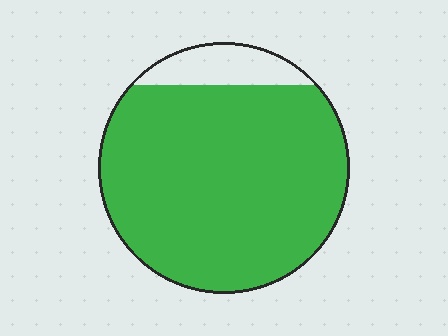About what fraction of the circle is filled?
About seven eighths (7/8).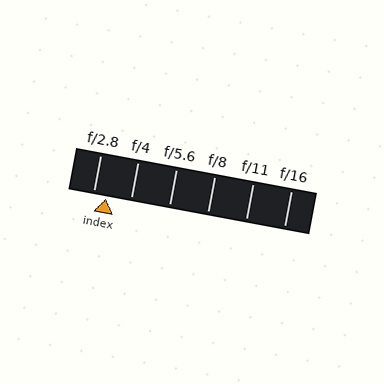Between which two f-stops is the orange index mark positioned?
The index mark is between f/2.8 and f/4.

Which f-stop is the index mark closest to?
The index mark is closest to f/2.8.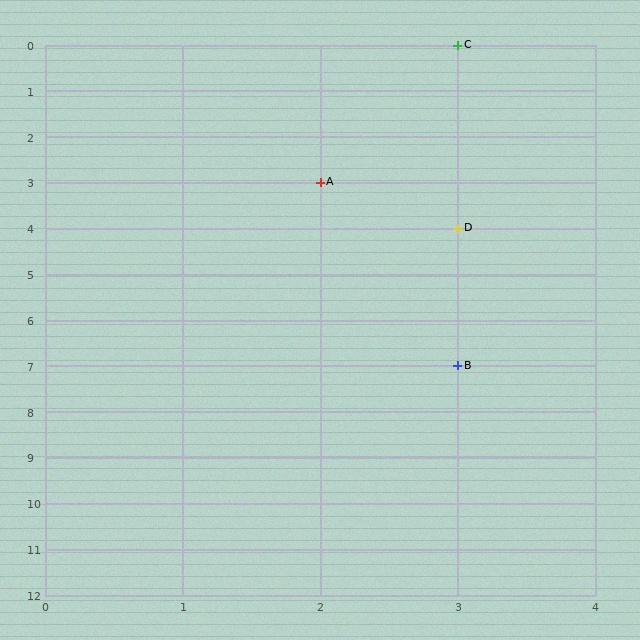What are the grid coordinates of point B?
Point B is at grid coordinates (3, 7).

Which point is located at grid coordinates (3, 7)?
Point B is at (3, 7).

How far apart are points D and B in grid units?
Points D and B are 3 rows apart.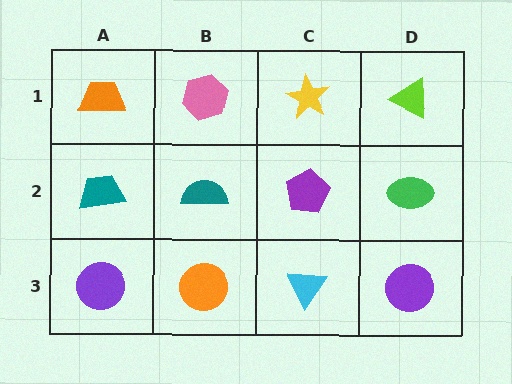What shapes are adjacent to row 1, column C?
A purple pentagon (row 2, column C), a pink hexagon (row 1, column B), a lime triangle (row 1, column D).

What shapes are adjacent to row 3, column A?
A teal trapezoid (row 2, column A), an orange circle (row 3, column B).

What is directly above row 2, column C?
A yellow star.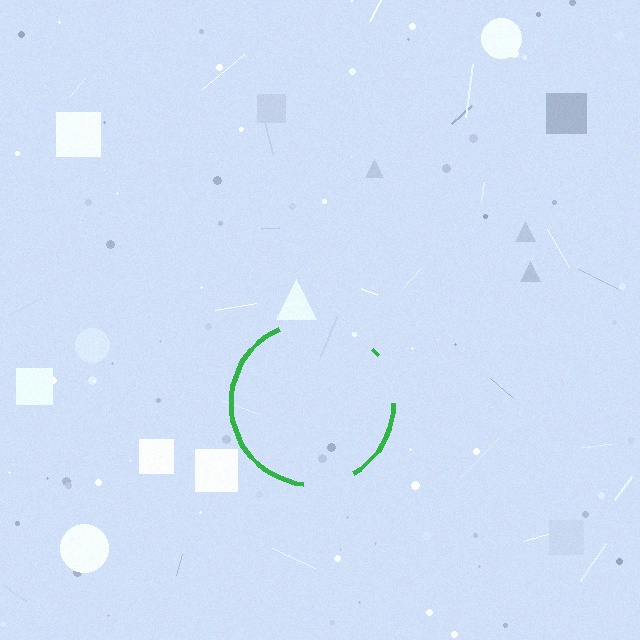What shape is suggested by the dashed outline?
The dashed outline suggests a circle.